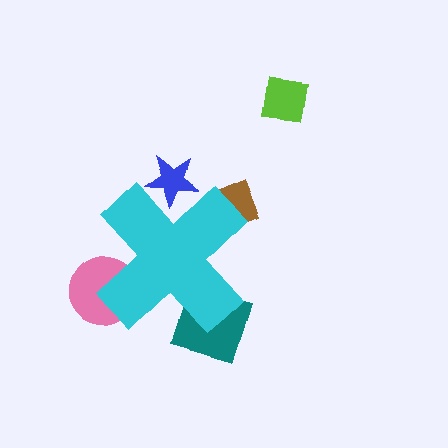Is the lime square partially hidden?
No, the lime square is fully visible.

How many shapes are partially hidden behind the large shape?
4 shapes are partially hidden.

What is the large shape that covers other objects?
A cyan cross.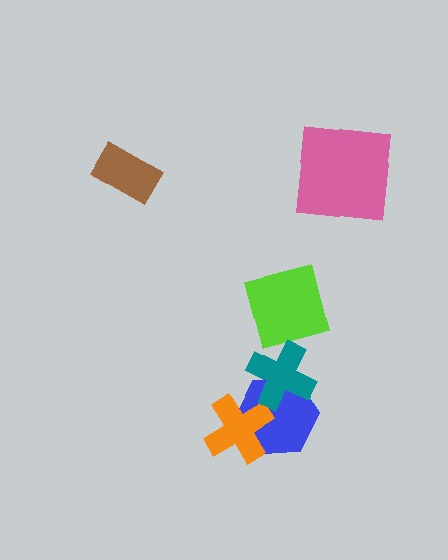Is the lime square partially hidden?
Yes, it is partially covered by another shape.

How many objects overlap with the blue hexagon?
2 objects overlap with the blue hexagon.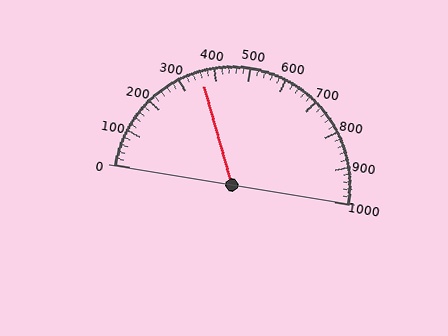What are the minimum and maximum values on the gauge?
The gauge ranges from 0 to 1000.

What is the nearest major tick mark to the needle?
The nearest major tick mark is 400.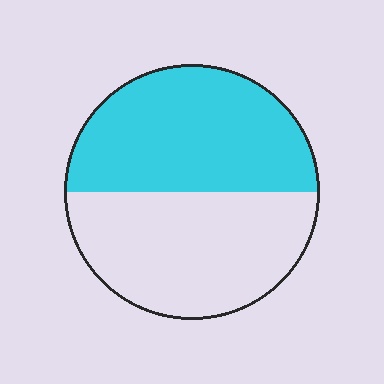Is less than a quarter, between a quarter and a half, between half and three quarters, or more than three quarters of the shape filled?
Between half and three quarters.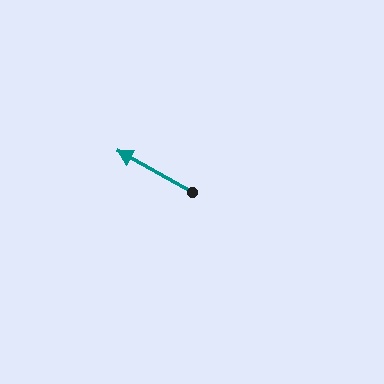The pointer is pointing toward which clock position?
Roughly 10 o'clock.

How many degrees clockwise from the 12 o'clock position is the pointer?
Approximately 299 degrees.